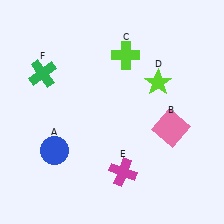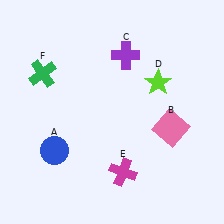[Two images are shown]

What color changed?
The cross (C) changed from lime in Image 1 to purple in Image 2.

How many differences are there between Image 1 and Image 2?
There is 1 difference between the two images.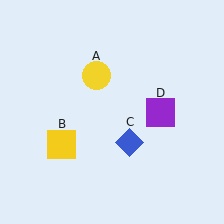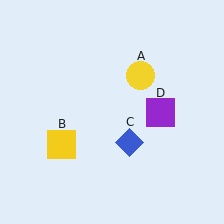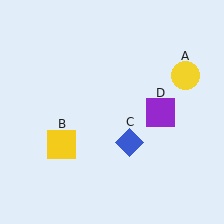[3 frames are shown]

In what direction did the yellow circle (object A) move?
The yellow circle (object A) moved right.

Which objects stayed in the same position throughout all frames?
Yellow square (object B) and blue diamond (object C) and purple square (object D) remained stationary.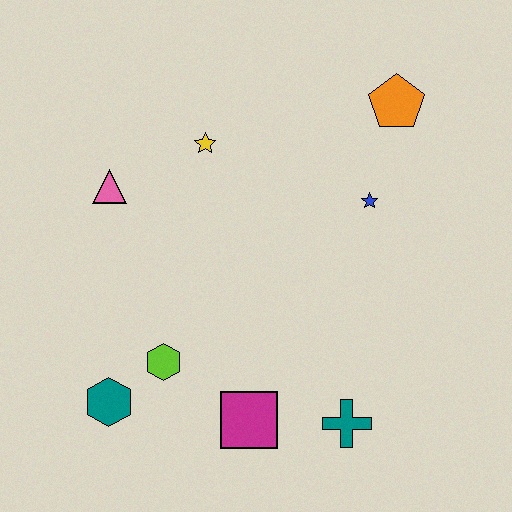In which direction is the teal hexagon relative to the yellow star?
The teal hexagon is below the yellow star.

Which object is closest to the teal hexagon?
The lime hexagon is closest to the teal hexagon.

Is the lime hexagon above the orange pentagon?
No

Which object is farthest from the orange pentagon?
The teal hexagon is farthest from the orange pentagon.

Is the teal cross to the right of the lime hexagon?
Yes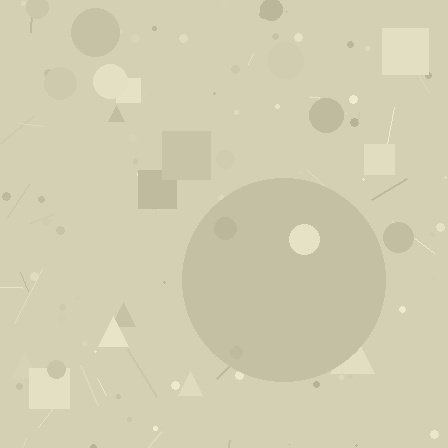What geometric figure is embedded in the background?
A circle is embedded in the background.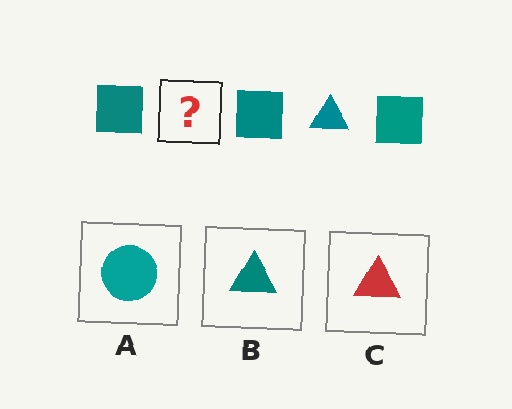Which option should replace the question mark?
Option B.